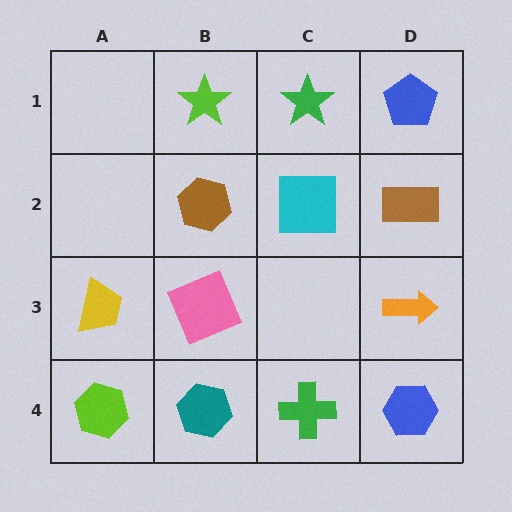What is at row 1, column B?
A lime star.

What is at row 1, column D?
A blue pentagon.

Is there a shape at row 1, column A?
No, that cell is empty.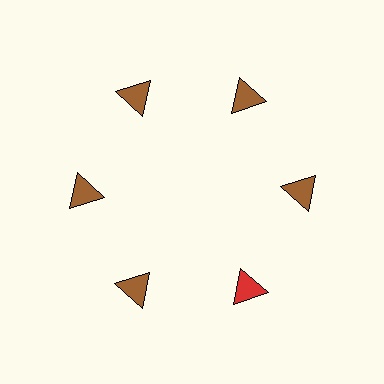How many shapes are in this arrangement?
There are 6 shapes arranged in a ring pattern.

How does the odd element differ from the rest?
It has a different color: red instead of brown.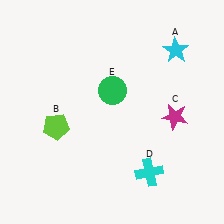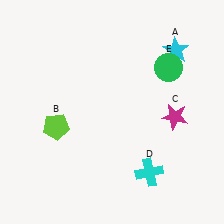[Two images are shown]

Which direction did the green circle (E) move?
The green circle (E) moved right.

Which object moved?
The green circle (E) moved right.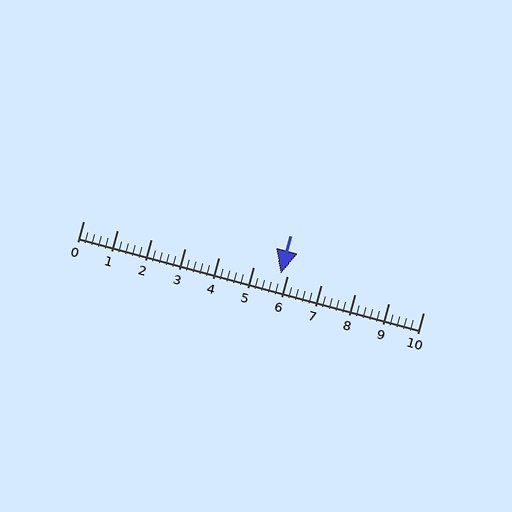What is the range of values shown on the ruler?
The ruler shows values from 0 to 10.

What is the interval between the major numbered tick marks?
The major tick marks are spaced 1 units apart.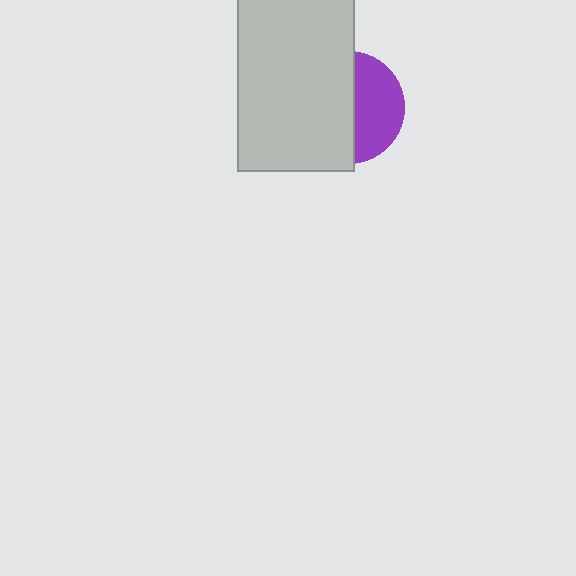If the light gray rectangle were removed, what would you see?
You would see the complete purple circle.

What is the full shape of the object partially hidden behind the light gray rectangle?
The partially hidden object is a purple circle.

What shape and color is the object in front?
The object in front is a light gray rectangle.